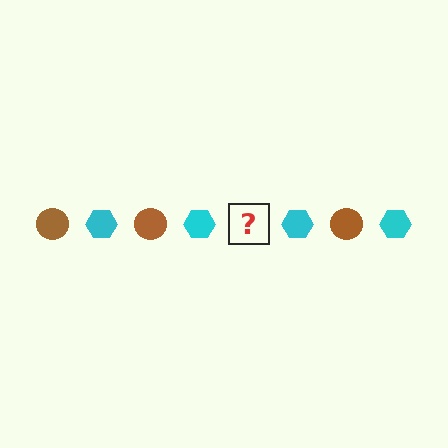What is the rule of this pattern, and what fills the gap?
The rule is that the pattern alternates between brown circle and cyan hexagon. The gap should be filled with a brown circle.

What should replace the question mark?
The question mark should be replaced with a brown circle.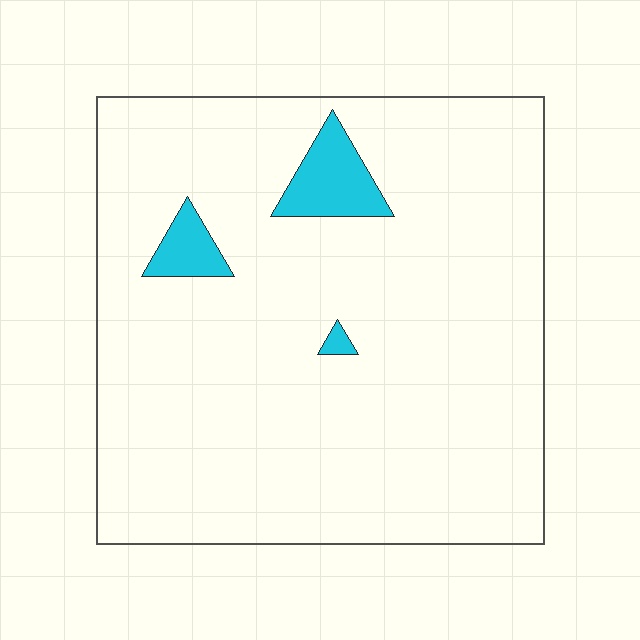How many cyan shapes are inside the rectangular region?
3.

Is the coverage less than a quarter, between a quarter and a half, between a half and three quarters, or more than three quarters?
Less than a quarter.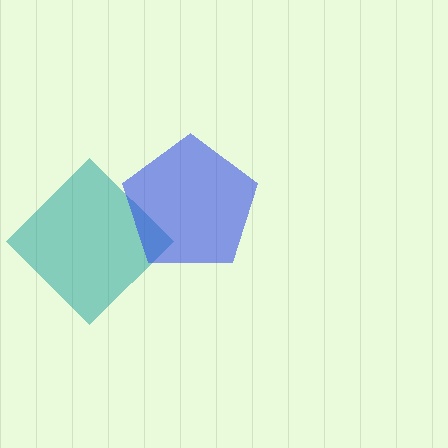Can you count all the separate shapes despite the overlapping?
Yes, there are 2 separate shapes.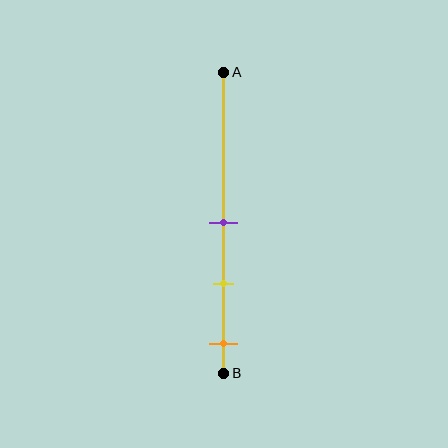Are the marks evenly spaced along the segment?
Yes, the marks are approximately evenly spaced.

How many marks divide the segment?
There are 3 marks dividing the segment.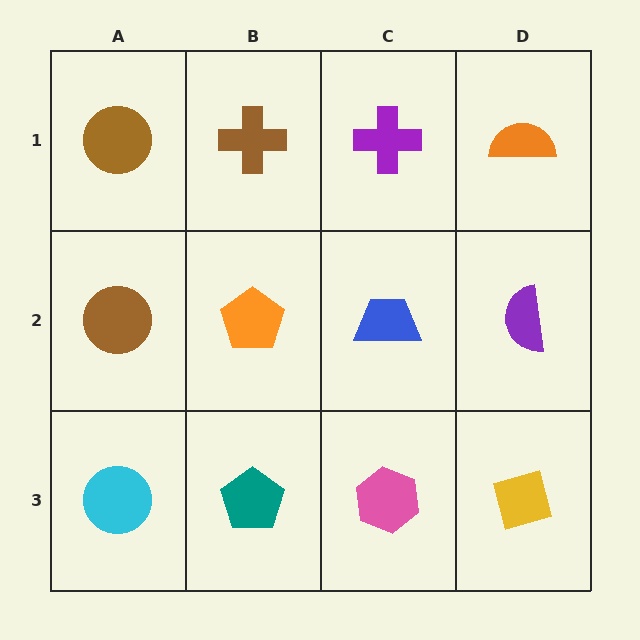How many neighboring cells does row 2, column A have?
3.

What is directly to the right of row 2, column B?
A blue trapezoid.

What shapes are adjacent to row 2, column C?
A purple cross (row 1, column C), a pink hexagon (row 3, column C), an orange pentagon (row 2, column B), a purple semicircle (row 2, column D).